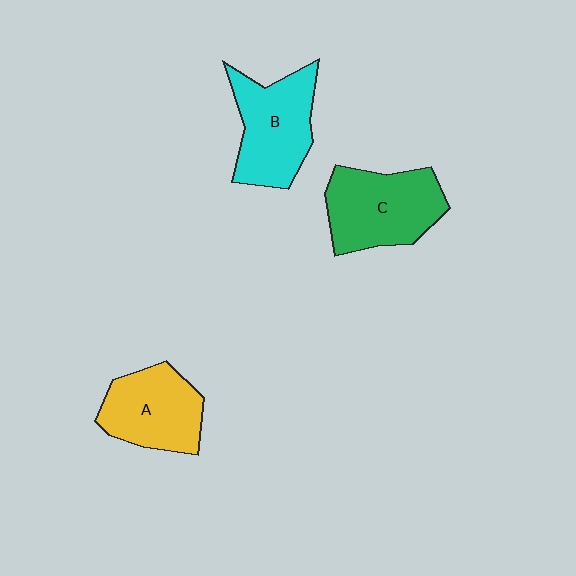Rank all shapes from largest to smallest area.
From largest to smallest: C (green), B (cyan), A (yellow).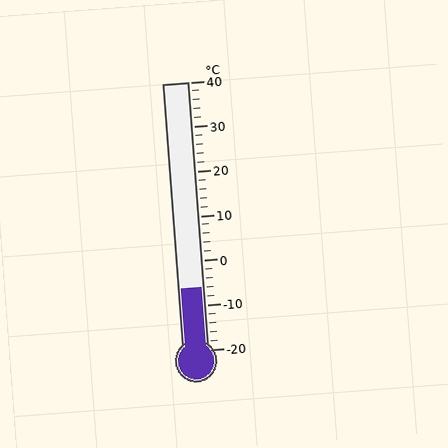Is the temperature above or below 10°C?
The temperature is below 10°C.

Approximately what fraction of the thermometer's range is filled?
The thermometer is filled to approximately 25% of its range.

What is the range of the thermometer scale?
The thermometer scale ranges from -20°C to 40°C.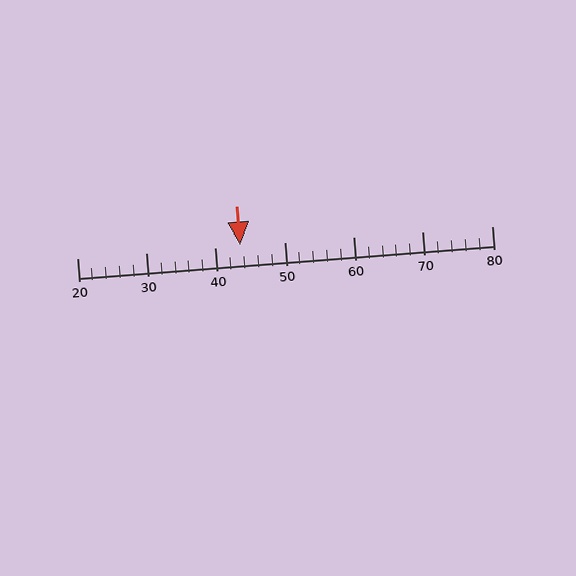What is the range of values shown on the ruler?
The ruler shows values from 20 to 80.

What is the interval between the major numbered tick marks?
The major tick marks are spaced 10 units apart.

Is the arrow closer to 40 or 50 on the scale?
The arrow is closer to 40.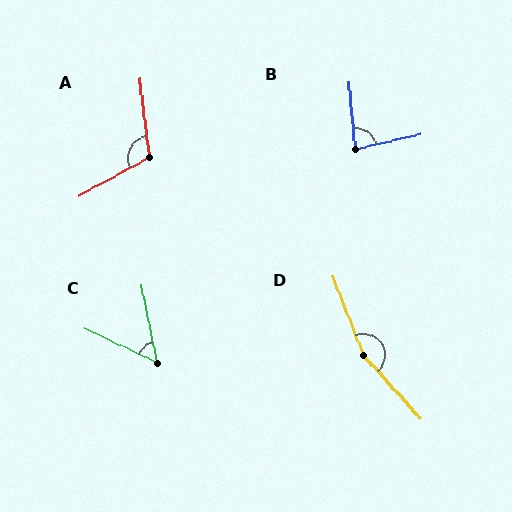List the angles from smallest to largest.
C (53°), B (82°), A (111°), D (159°).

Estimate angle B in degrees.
Approximately 82 degrees.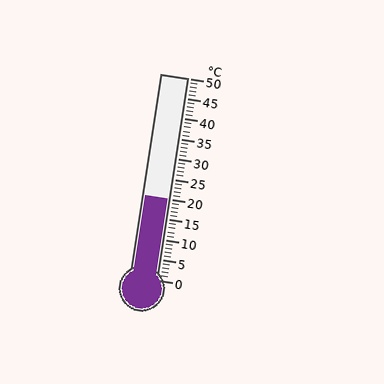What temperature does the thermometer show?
The thermometer shows approximately 20°C.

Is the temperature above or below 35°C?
The temperature is below 35°C.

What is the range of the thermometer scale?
The thermometer scale ranges from 0°C to 50°C.